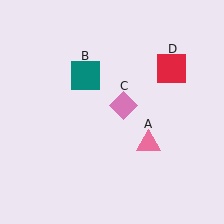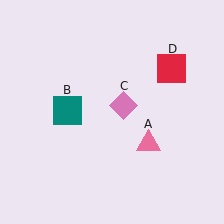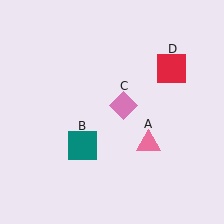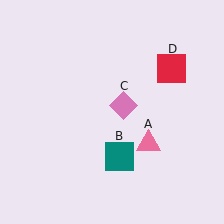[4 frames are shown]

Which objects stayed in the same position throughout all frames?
Pink triangle (object A) and pink diamond (object C) and red square (object D) remained stationary.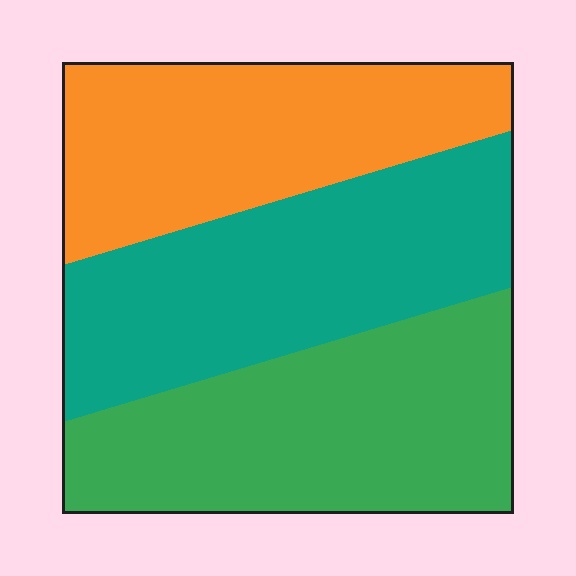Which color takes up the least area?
Orange, at roughly 30%.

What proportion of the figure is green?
Green covers around 35% of the figure.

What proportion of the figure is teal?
Teal takes up about one third (1/3) of the figure.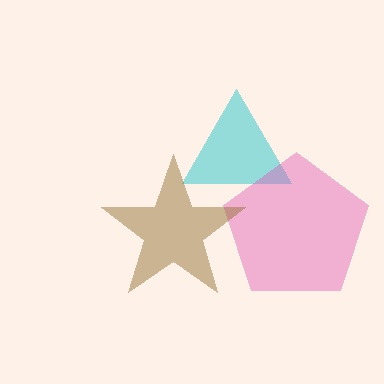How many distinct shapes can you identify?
There are 3 distinct shapes: a cyan triangle, a pink pentagon, a brown star.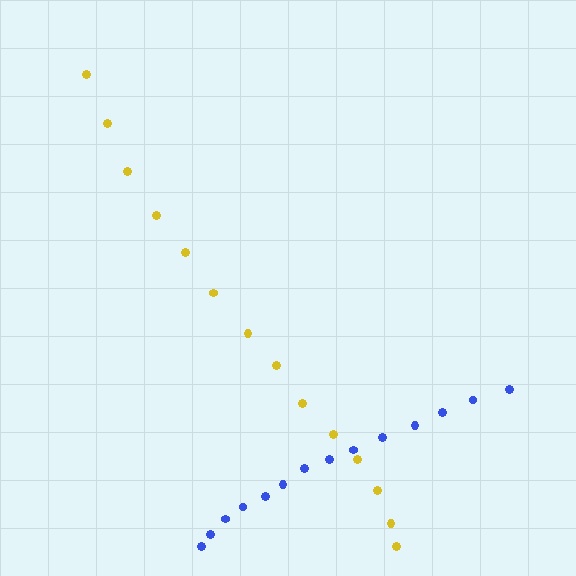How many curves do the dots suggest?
There are 2 distinct paths.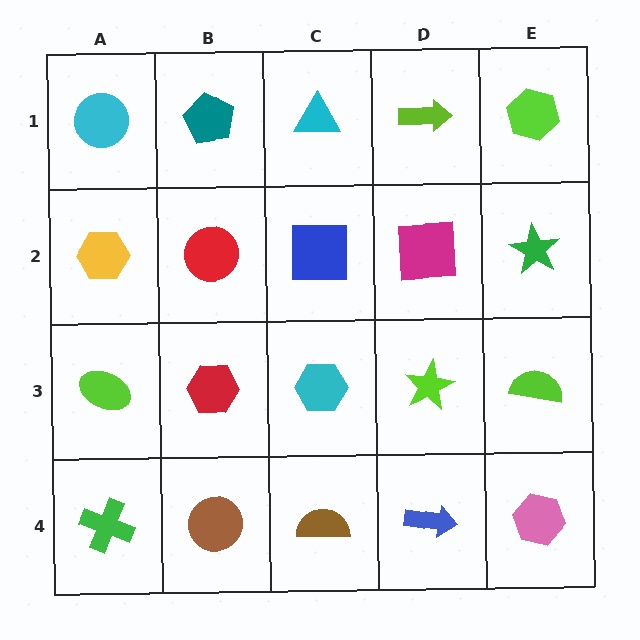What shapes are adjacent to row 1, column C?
A blue square (row 2, column C), a teal pentagon (row 1, column B), a lime arrow (row 1, column D).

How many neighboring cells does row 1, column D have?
3.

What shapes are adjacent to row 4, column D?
A lime star (row 3, column D), a brown semicircle (row 4, column C), a pink hexagon (row 4, column E).